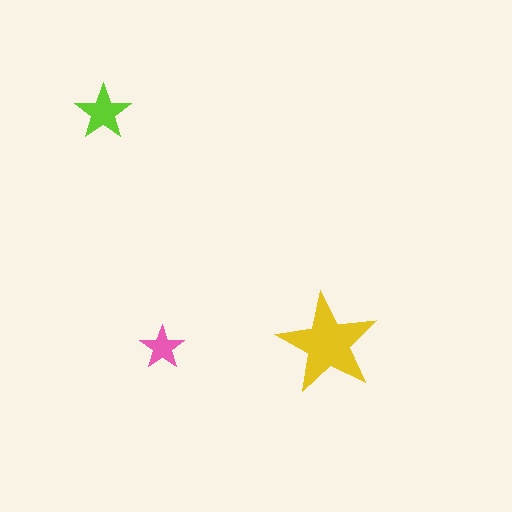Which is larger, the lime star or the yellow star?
The yellow one.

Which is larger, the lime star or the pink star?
The lime one.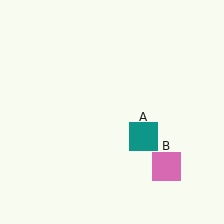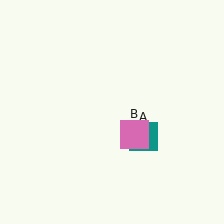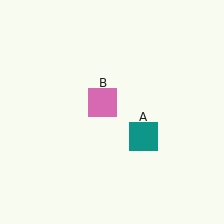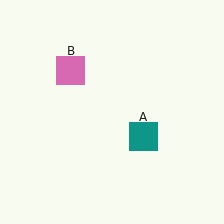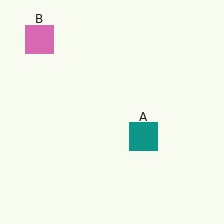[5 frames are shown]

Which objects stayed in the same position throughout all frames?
Teal square (object A) remained stationary.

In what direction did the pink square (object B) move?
The pink square (object B) moved up and to the left.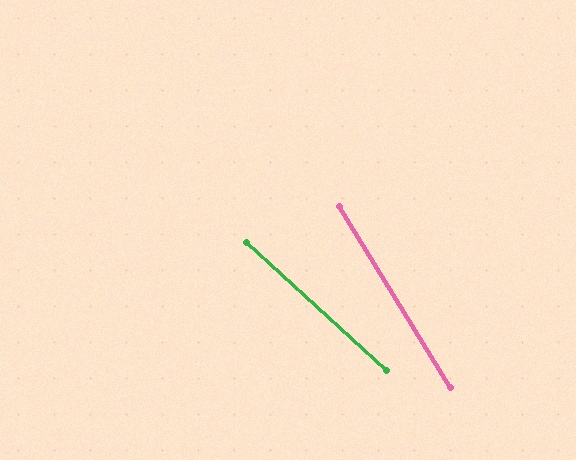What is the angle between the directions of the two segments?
Approximately 16 degrees.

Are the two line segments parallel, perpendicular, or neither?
Neither parallel nor perpendicular — they differ by about 16°.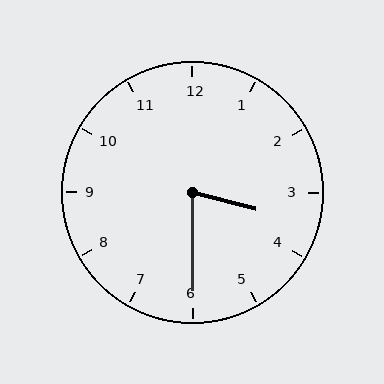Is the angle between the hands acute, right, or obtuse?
It is acute.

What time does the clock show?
3:30.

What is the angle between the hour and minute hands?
Approximately 75 degrees.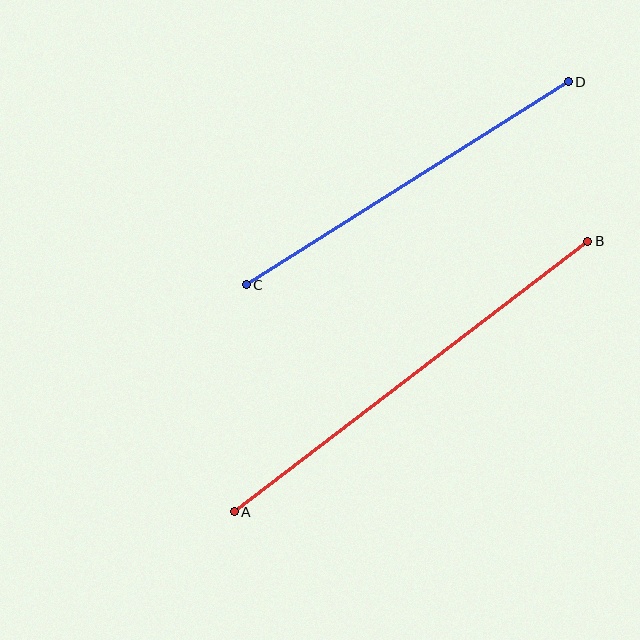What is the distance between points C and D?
The distance is approximately 380 pixels.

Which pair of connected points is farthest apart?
Points A and B are farthest apart.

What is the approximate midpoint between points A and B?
The midpoint is at approximately (411, 377) pixels.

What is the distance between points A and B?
The distance is approximately 445 pixels.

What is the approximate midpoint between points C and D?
The midpoint is at approximately (407, 183) pixels.